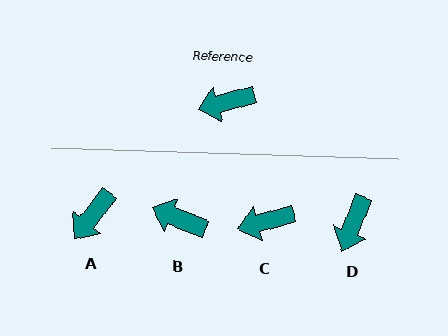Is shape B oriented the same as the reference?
No, it is off by about 38 degrees.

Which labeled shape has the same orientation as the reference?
C.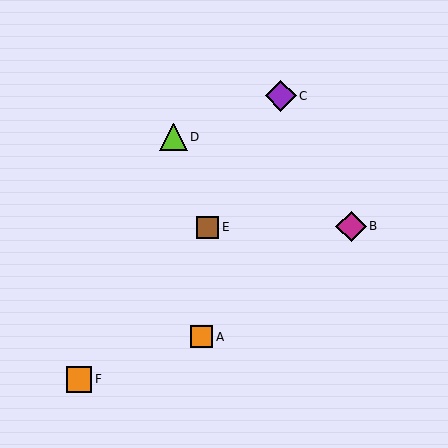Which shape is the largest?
The purple diamond (labeled C) is the largest.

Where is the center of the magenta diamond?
The center of the magenta diamond is at (351, 226).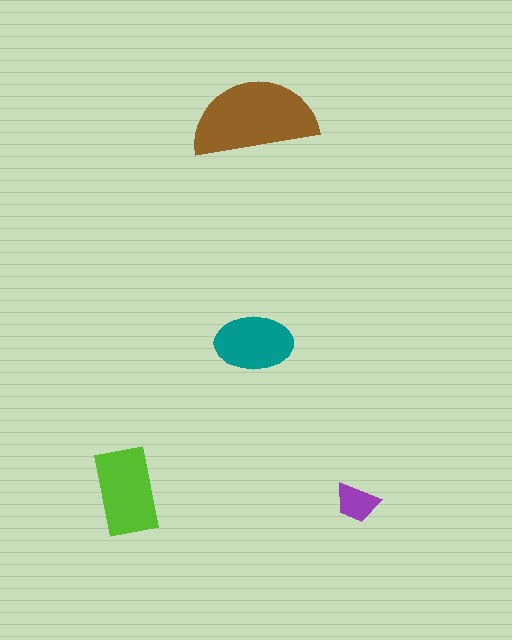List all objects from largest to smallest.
The brown semicircle, the lime rectangle, the teal ellipse, the purple trapezoid.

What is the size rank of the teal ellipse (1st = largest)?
3rd.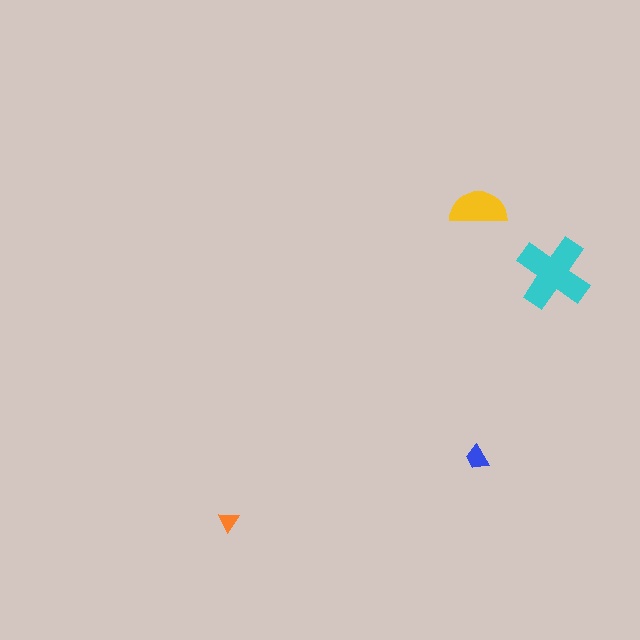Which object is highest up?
The yellow semicircle is topmost.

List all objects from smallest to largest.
The orange triangle, the blue trapezoid, the yellow semicircle, the cyan cross.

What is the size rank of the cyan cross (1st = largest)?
1st.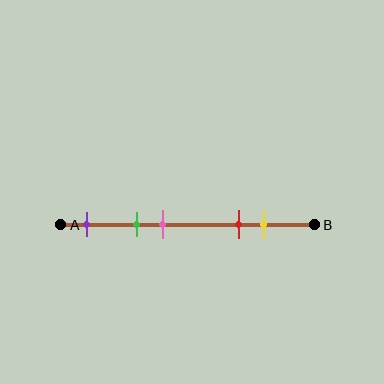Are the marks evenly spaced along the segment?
No, the marks are not evenly spaced.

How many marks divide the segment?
There are 5 marks dividing the segment.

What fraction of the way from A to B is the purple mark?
The purple mark is approximately 10% (0.1) of the way from A to B.